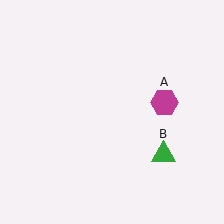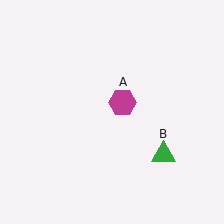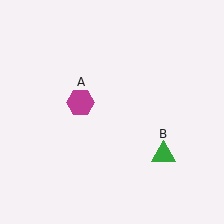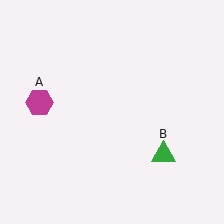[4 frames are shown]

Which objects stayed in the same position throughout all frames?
Green triangle (object B) remained stationary.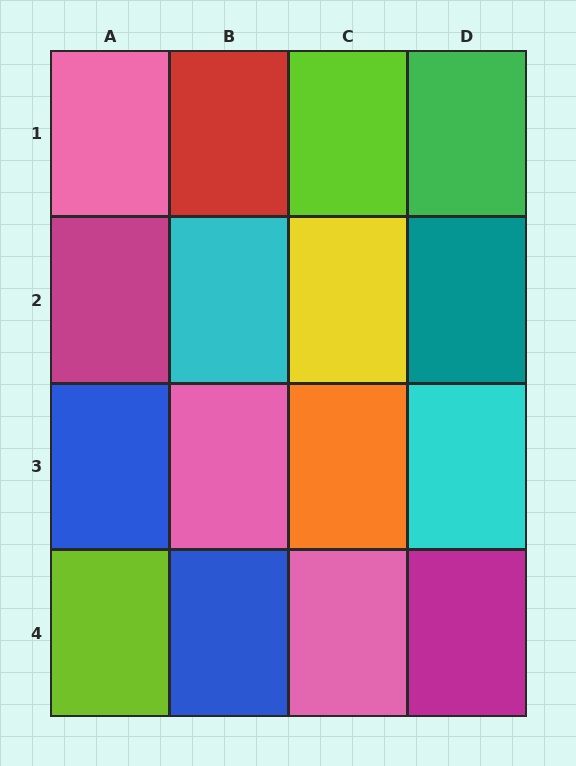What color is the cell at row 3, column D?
Cyan.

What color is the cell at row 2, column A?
Magenta.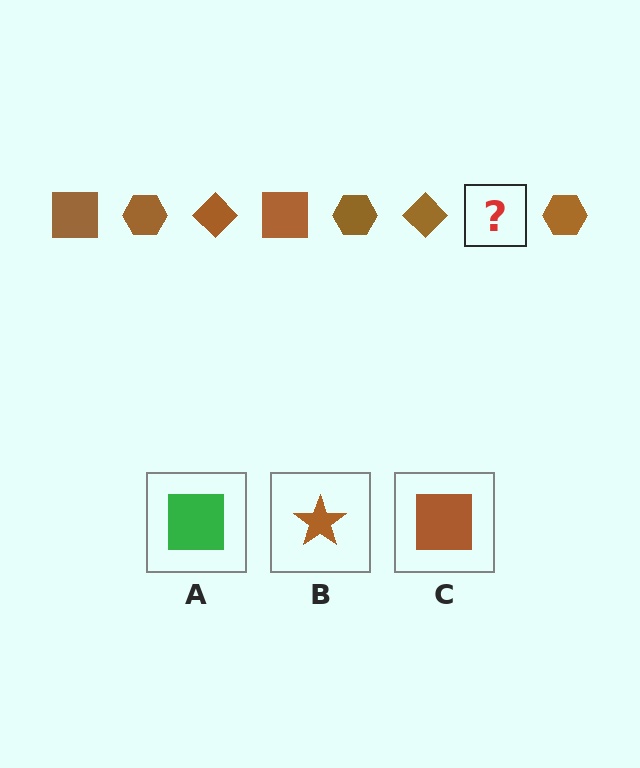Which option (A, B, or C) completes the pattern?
C.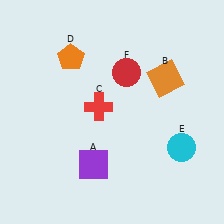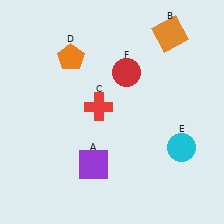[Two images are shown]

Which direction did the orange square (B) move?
The orange square (B) moved up.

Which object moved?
The orange square (B) moved up.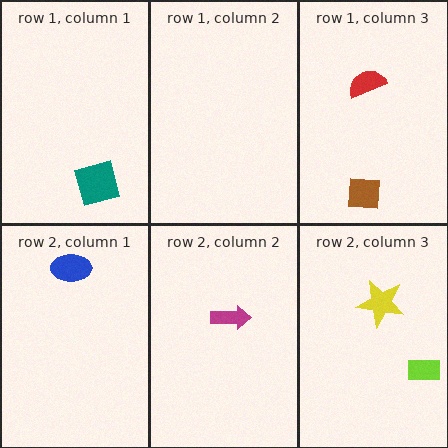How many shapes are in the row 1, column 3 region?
2.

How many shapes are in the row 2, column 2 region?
1.